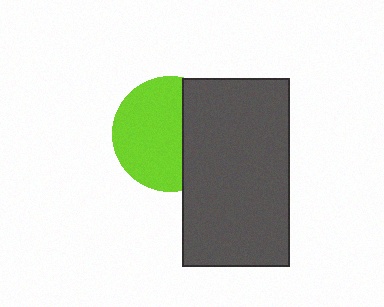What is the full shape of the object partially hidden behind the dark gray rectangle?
The partially hidden object is a lime circle.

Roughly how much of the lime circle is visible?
About half of it is visible (roughly 62%).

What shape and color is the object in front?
The object in front is a dark gray rectangle.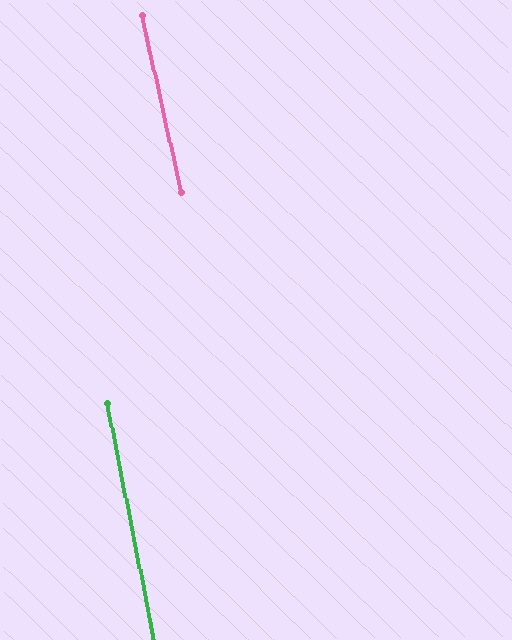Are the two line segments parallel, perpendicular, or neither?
Parallel — their directions differ by only 1.5°.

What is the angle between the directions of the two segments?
Approximately 1 degree.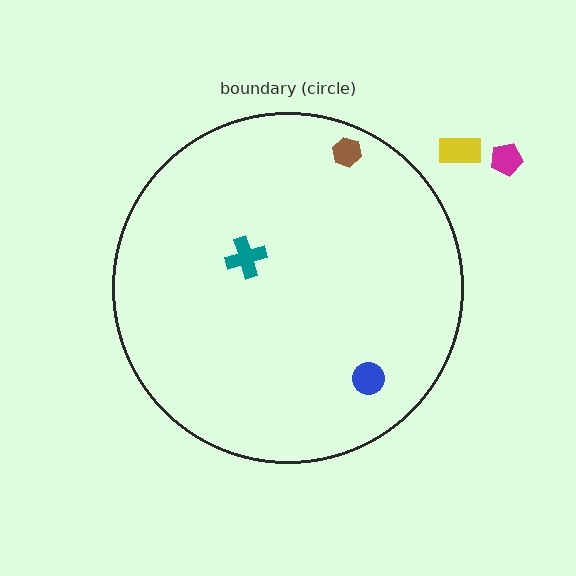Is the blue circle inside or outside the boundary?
Inside.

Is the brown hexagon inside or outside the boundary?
Inside.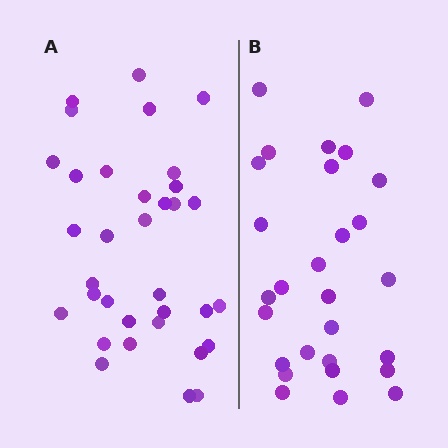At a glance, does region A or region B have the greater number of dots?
Region A (the left region) has more dots.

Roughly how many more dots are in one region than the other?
Region A has about 6 more dots than region B.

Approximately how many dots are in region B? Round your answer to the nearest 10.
About 30 dots. (The exact count is 28, which rounds to 30.)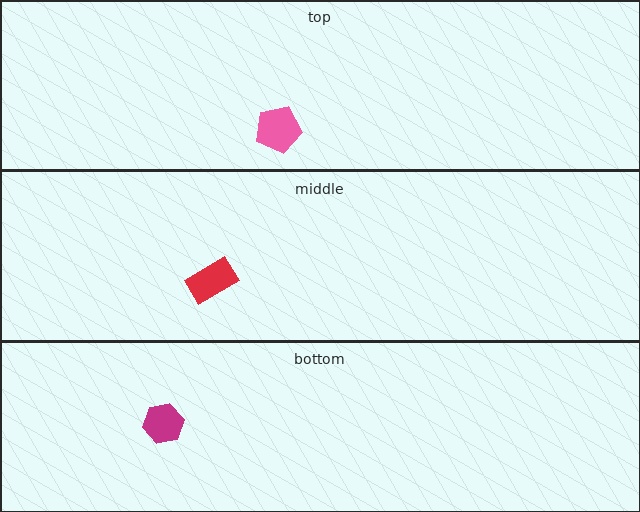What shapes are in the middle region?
The red rectangle.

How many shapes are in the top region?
1.